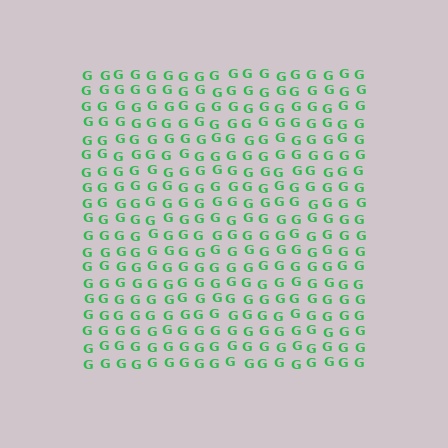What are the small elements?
The small elements are letter G's.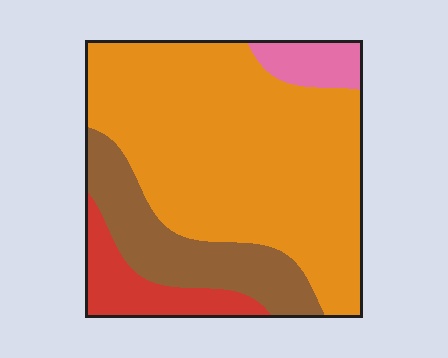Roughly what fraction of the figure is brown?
Brown takes up between a sixth and a third of the figure.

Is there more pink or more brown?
Brown.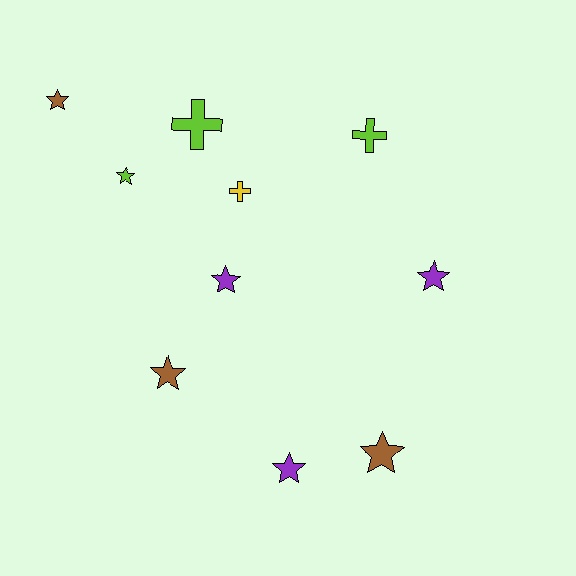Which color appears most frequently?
Purple, with 3 objects.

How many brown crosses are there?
There are no brown crosses.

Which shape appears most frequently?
Star, with 7 objects.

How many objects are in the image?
There are 10 objects.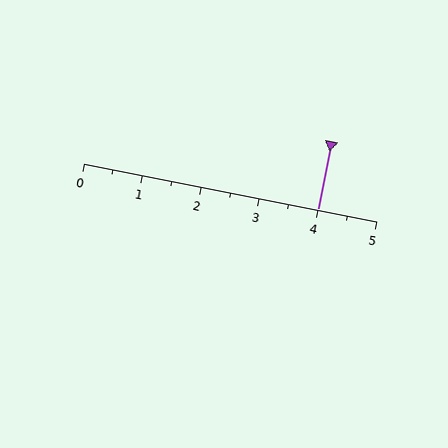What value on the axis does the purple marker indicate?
The marker indicates approximately 4.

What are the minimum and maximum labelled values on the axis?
The axis runs from 0 to 5.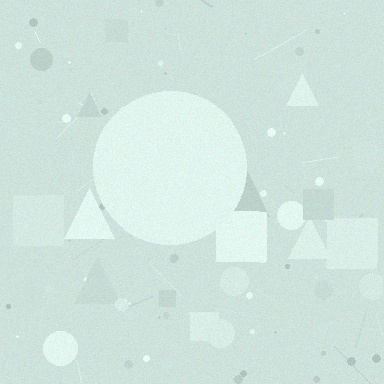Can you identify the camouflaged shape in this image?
The camouflaged shape is a circle.